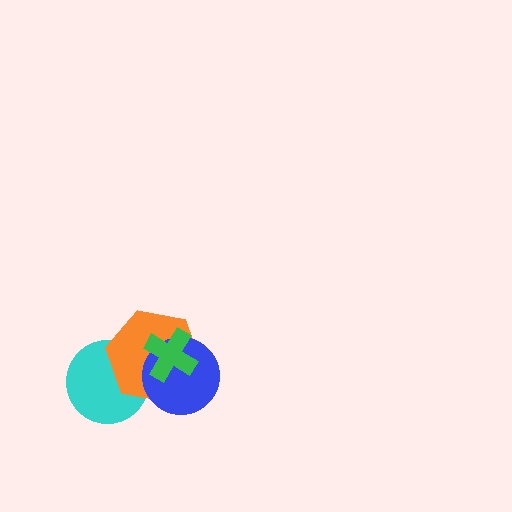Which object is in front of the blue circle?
The green cross is in front of the blue circle.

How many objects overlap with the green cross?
2 objects overlap with the green cross.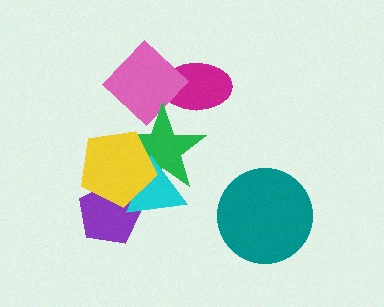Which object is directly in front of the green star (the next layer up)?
The cyan triangle is directly in front of the green star.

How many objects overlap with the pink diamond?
2 objects overlap with the pink diamond.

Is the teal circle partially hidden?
No, no other shape covers it.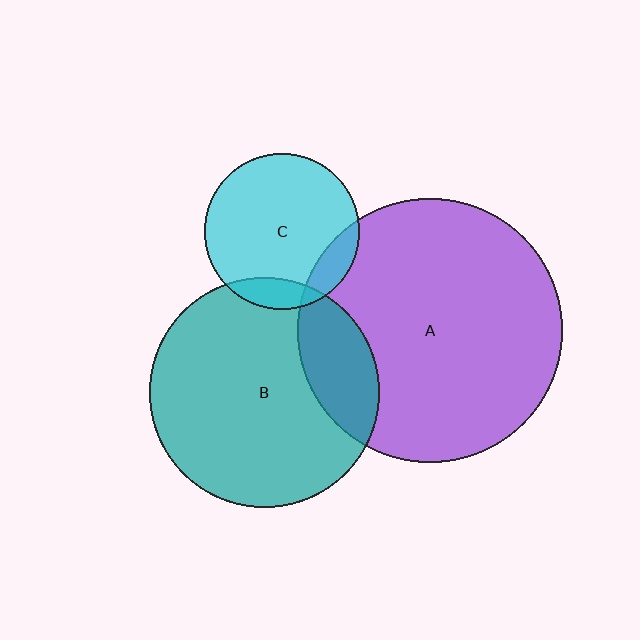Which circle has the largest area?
Circle A (purple).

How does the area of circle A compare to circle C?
Approximately 2.9 times.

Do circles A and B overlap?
Yes.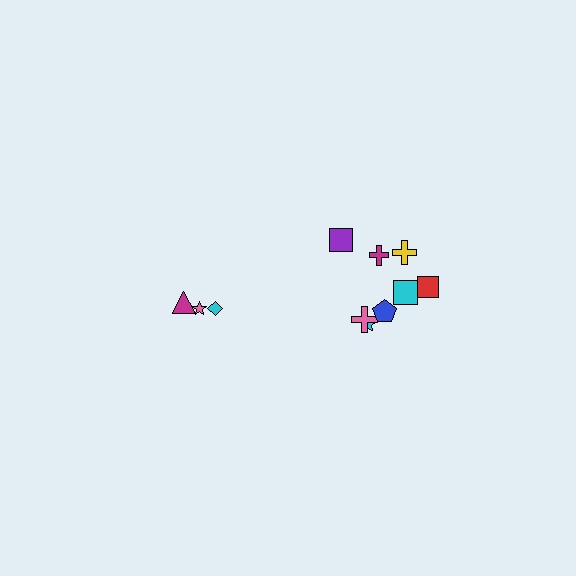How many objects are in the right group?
There are 8 objects.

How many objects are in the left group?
There are 3 objects.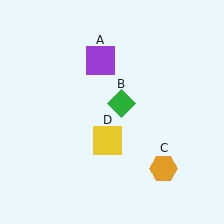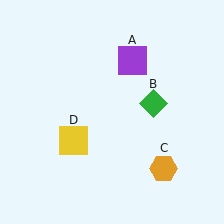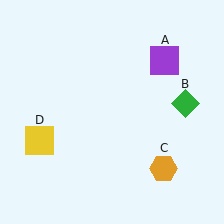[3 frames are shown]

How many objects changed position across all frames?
3 objects changed position: purple square (object A), green diamond (object B), yellow square (object D).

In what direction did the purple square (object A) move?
The purple square (object A) moved right.